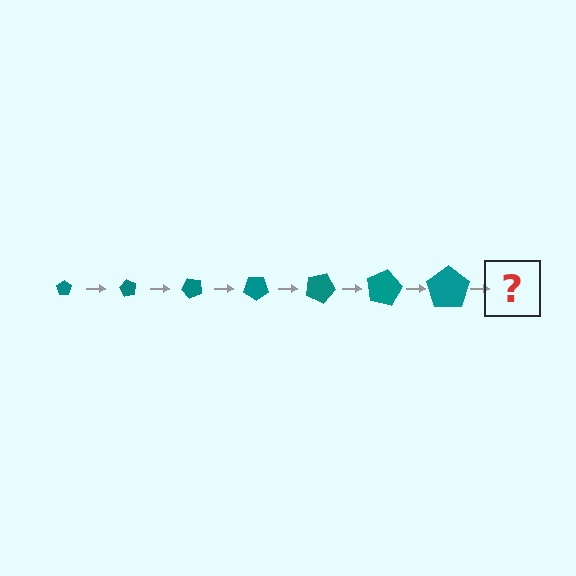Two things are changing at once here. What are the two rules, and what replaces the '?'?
The two rules are that the pentagon grows larger each step and it rotates 60 degrees each step. The '?' should be a pentagon, larger than the previous one and rotated 420 degrees from the start.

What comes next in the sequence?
The next element should be a pentagon, larger than the previous one and rotated 420 degrees from the start.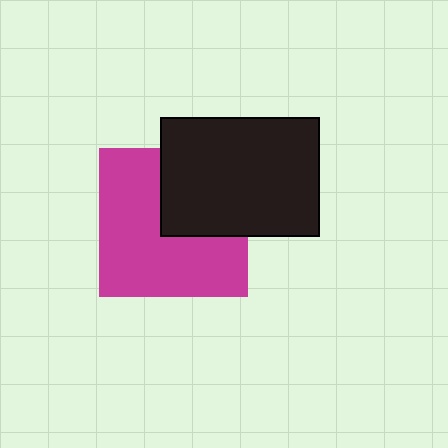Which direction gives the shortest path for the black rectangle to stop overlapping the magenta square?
Moving toward the upper-right gives the shortest separation.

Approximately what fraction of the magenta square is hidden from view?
Roughly 36% of the magenta square is hidden behind the black rectangle.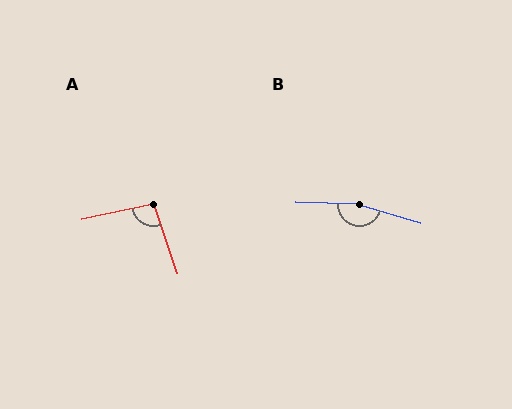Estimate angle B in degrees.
Approximately 165 degrees.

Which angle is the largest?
B, at approximately 165 degrees.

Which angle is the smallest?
A, at approximately 97 degrees.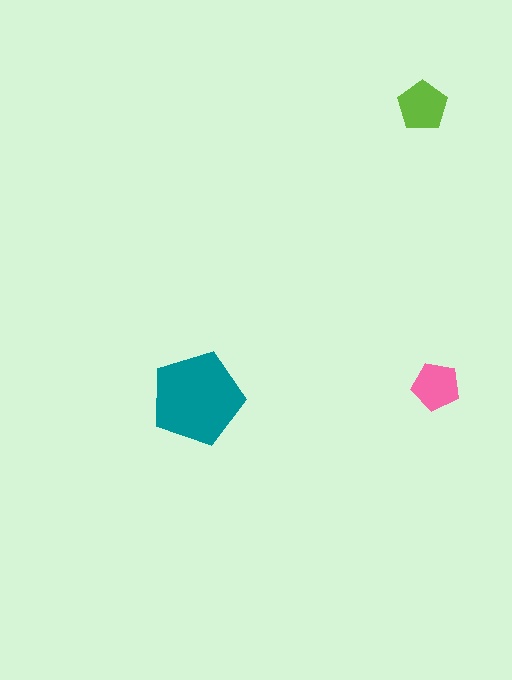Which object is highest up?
The lime pentagon is topmost.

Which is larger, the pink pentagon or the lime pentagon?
The lime one.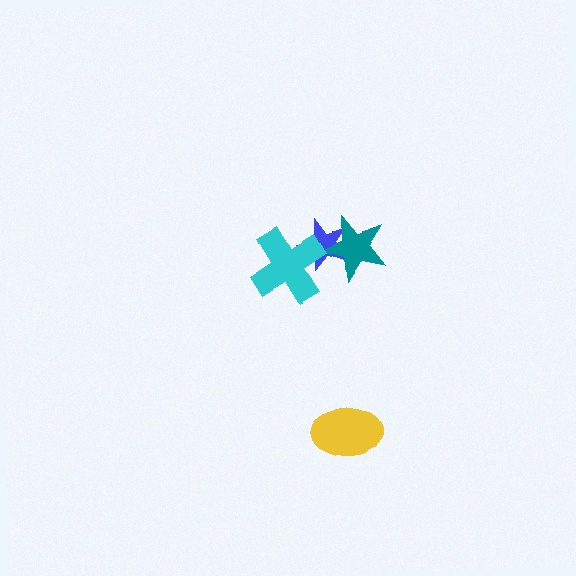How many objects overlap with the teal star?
1 object overlaps with the teal star.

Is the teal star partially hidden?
No, no other shape covers it.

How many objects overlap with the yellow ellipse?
0 objects overlap with the yellow ellipse.